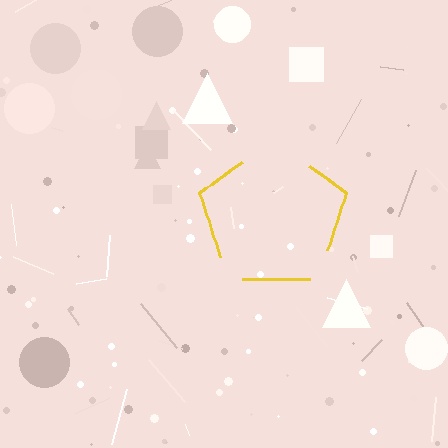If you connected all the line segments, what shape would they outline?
They would outline a pentagon.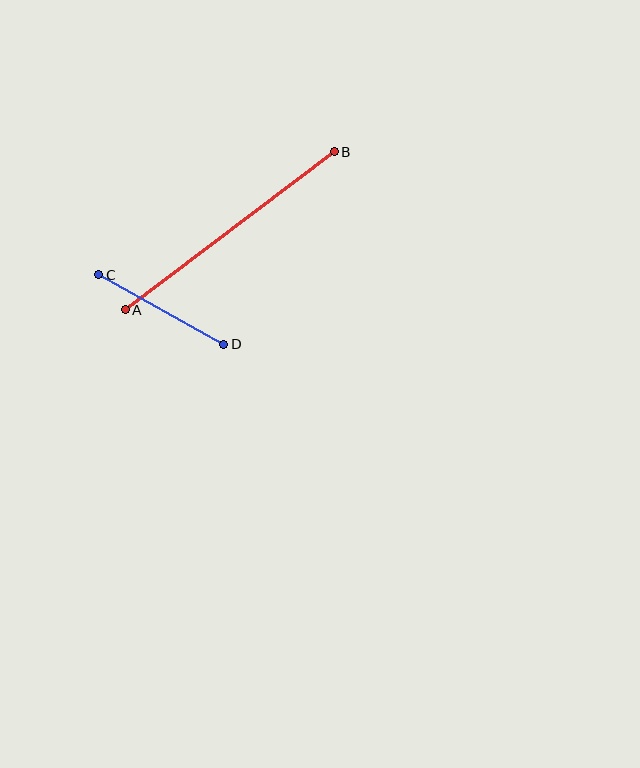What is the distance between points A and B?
The distance is approximately 262 pixels.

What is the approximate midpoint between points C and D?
The midpoint is at approximately (161, 309) pixels.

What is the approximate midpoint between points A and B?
The midpoint is at approximately (230, 231) pixels.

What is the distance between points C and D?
The distance is approximately 143 pixels.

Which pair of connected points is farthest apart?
Points A and B are farthest apart.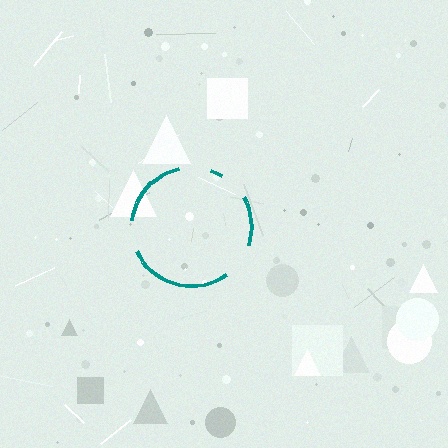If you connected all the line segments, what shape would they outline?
They would outline a circle.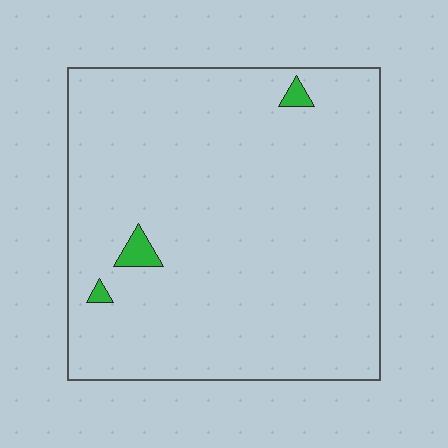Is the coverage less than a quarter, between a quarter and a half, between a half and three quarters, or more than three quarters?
Less than a quarter.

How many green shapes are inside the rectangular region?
3.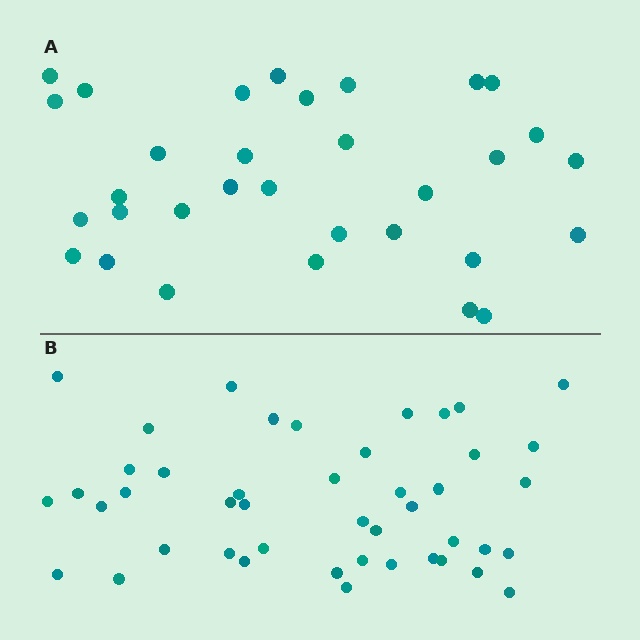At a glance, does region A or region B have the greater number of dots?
Region B (the bottom region) has more dots.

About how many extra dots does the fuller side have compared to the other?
Region B has approximately 15 more dots than region A.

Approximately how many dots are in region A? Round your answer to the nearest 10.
About 30 dots. (The exact count is 32, which rounds to 30.)